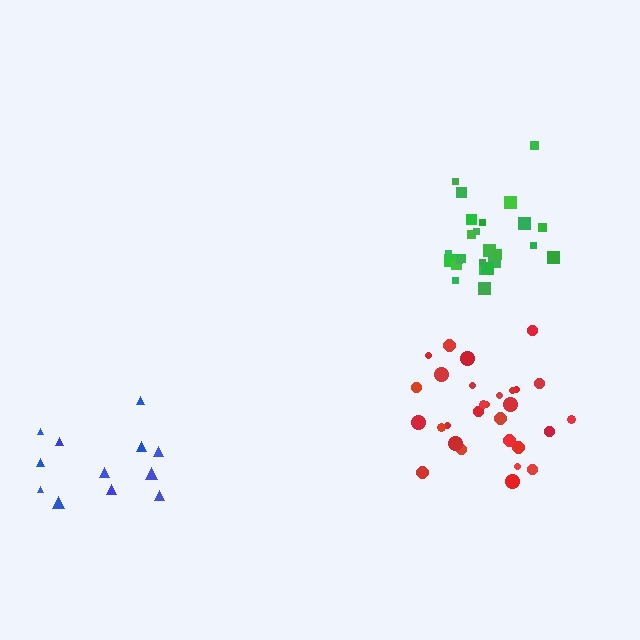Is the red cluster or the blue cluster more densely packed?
Red.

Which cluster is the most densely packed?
Green.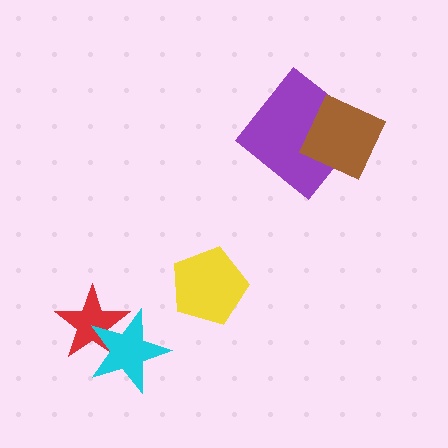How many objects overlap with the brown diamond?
1 object overlaps with the brown diamond.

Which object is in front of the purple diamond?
The brown diamond is in front of the purple diamond.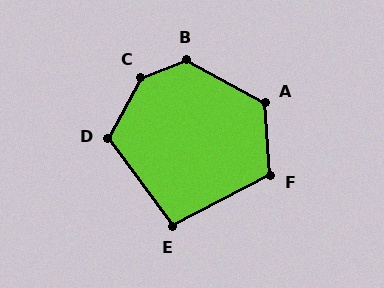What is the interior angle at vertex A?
Approximately 122 degrees (obtuse).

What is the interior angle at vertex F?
Approximately 114 degrees (obtuse).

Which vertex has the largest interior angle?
C, at approximately 139 degrees.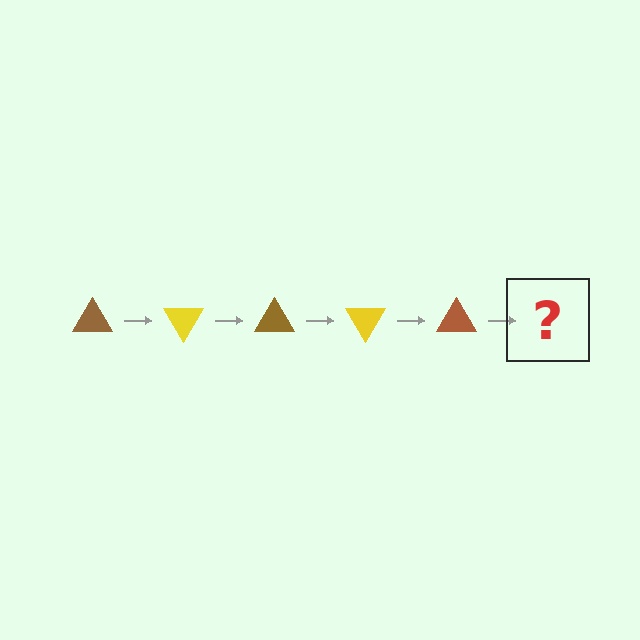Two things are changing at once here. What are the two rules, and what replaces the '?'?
The two rules are that it rotates 60 degrees each step and the color cycles through brown and yellow. The '?' should be a yellow triangle, rotated 300 degrees from the start.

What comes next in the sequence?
The next element should be a yellow triangle, rotated 300 degrees from the start.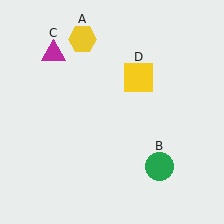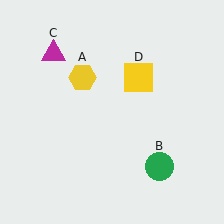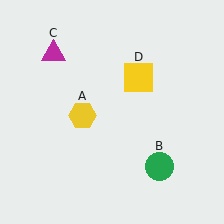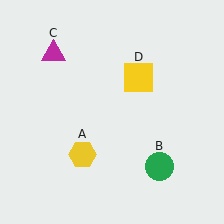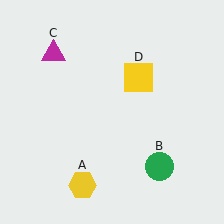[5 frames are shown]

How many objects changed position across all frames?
1 object changed position: yellow hexagon (object A).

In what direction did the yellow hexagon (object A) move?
The yellow hexagon (object A) moved down.